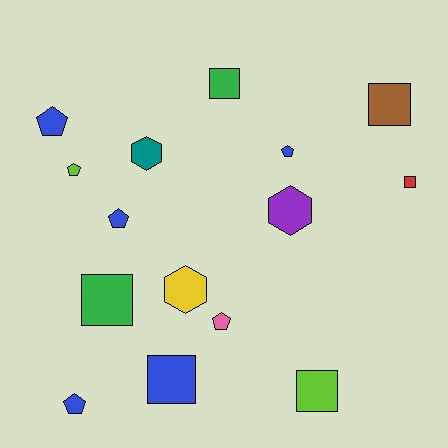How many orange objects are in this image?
There are no orange objects.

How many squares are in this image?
There are 6 squares.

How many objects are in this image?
There are 15 objects.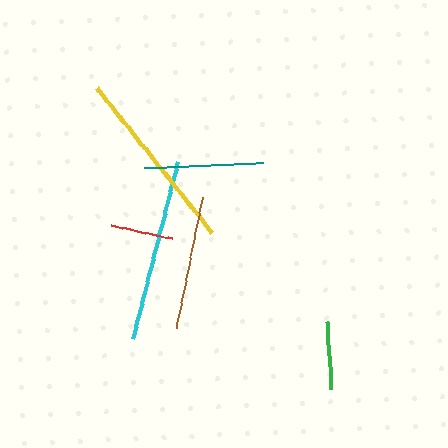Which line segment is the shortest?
The red line is the shortest at approximately 63 pixels.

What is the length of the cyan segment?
The cyan segment is approximately 182 pixels long.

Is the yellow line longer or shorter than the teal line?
The yellow line is longer than the teal line.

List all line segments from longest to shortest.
From longest to shortest: yellow, cyan, brown, teal, green, red.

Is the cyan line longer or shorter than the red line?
The cyan line is longer than the red line.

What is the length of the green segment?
The green segment is approximately 68 pixels long.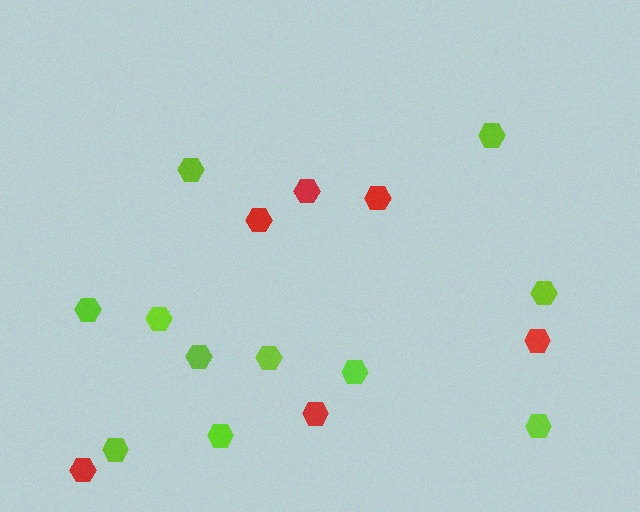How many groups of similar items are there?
There are 2 groups: one group of lime hexagons (11) and one group of red hexagons (6).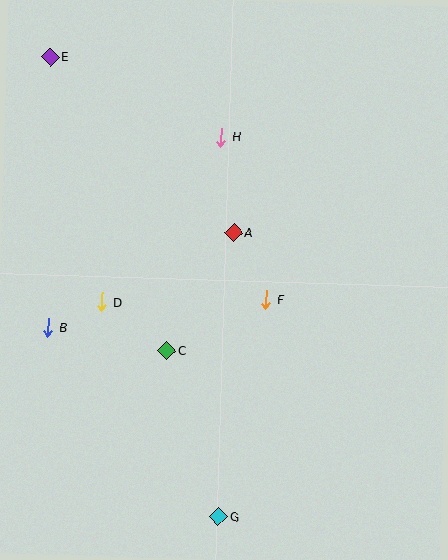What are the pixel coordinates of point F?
Point F is at (266, 300).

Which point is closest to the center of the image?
Point F at (266, 300) is closest to the center.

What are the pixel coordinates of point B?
Point B is at (48, 327).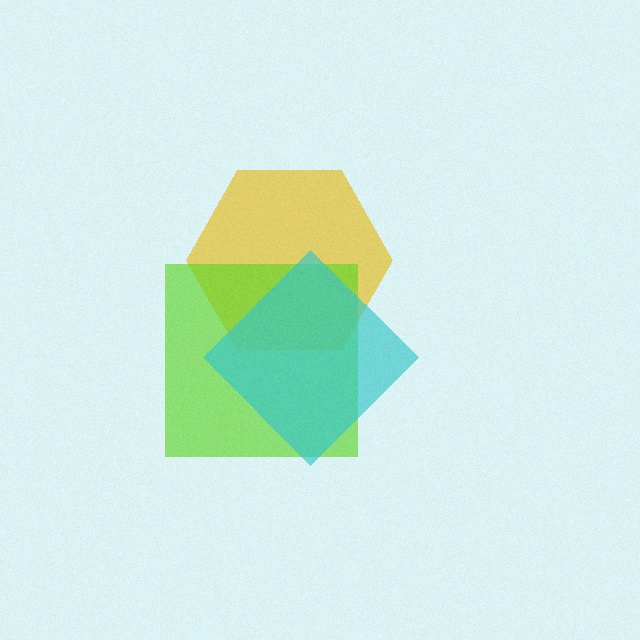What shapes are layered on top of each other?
The layered shapes are: a yellow hexagon, a lime square, a cyan diamond.